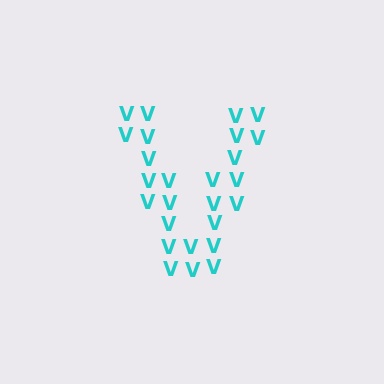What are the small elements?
The small elements are letter V's.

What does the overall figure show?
The overall figure shows the letter V.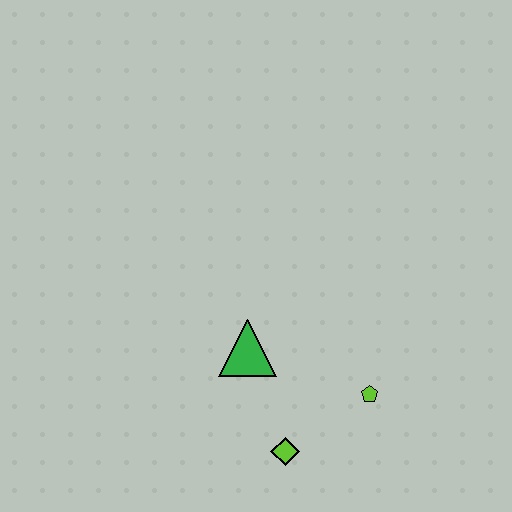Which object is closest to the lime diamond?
The lime pentagon is closest to the lime diamond.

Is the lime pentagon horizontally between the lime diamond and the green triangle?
No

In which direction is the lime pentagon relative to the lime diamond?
The lime pentagon is to the right of the lime diamond.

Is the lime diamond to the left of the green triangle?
No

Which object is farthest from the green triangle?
The lime pentagon is farthest from the green triangle.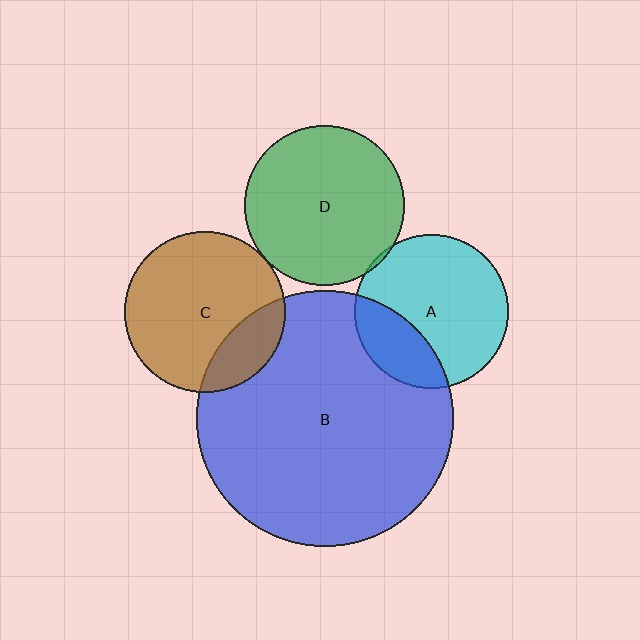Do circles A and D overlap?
Yes.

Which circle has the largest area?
Circle B (blue).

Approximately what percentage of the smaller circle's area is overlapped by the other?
Approximately 5%.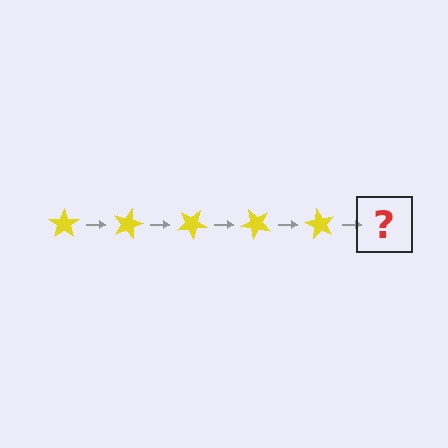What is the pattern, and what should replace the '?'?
The pattern is that the star rotates 15 degrees each step. The '?' should be a yellow star rotated 75 degrees.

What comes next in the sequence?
The next element should be a yellow star rotated 75 degrees.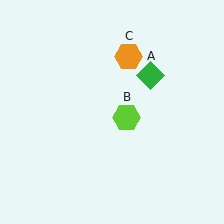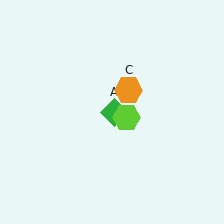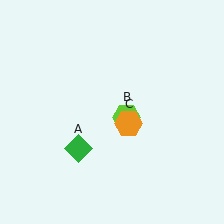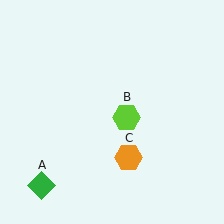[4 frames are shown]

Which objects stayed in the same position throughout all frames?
Lime hexagon (object B) remained stationary.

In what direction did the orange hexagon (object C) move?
The orange hexagon (object C) moved down.